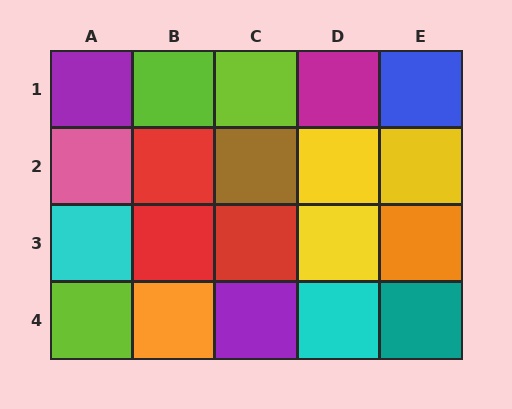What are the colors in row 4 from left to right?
Lime, orange, purple, cyan, teal.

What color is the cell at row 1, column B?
Lime.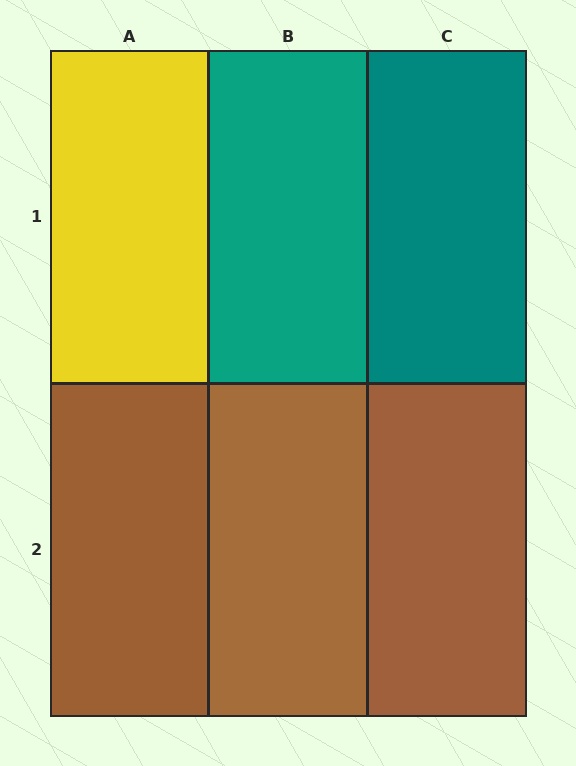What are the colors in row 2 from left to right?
Brown, brown, brown.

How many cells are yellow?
1 cell is yellow.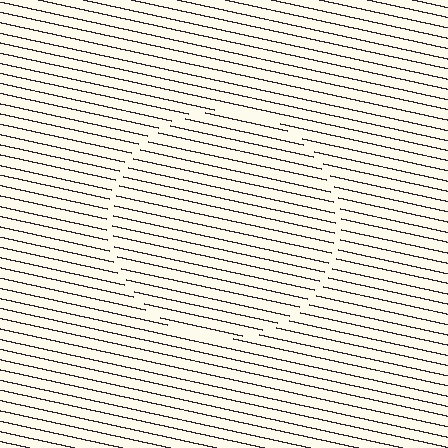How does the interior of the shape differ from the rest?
The interior of the shape contains the same grating, shifted by half a period — the contour is defined by the phase discontinuity where line-ends from the inner and outer gratings abut.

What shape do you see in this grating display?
An illusory circle. The interior of the shape contains the same grating, shifted by half a period — the contour is defined by the phase discontinuity where line-ends from the inner and outer gratings abut.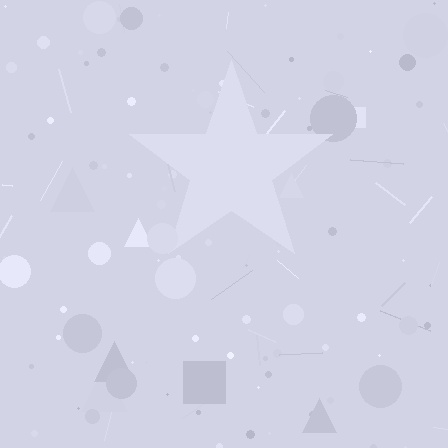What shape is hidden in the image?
A star is hidden in the image.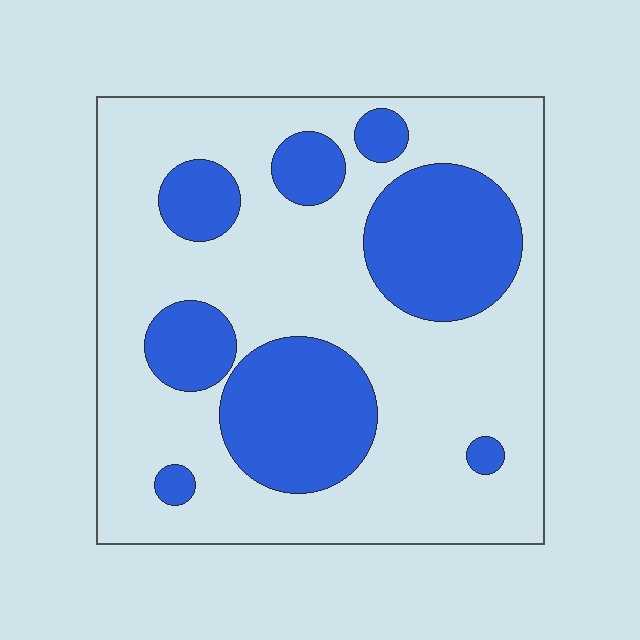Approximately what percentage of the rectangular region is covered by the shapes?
Approximately 30%.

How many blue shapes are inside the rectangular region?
8.